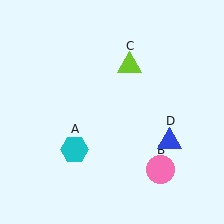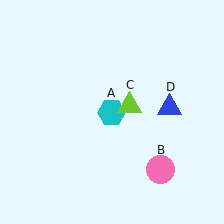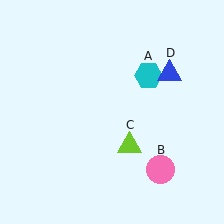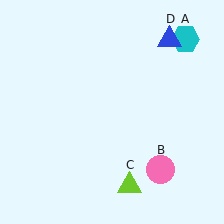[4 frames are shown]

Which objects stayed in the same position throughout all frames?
Pink circle (object B) remained stationary.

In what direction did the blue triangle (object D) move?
The blue triangle (object D) moved up.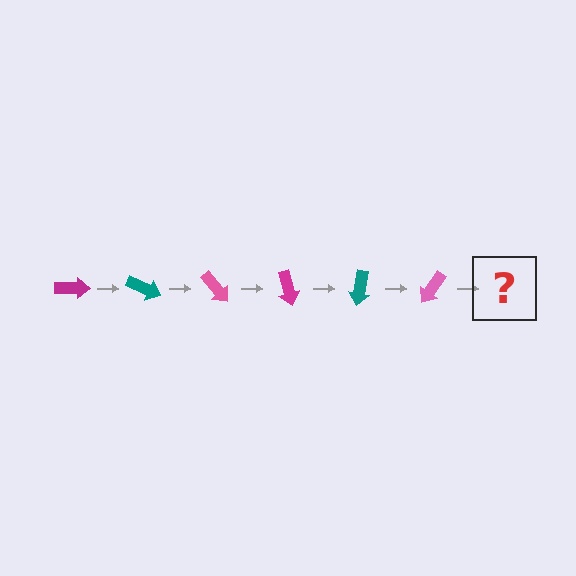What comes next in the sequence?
The next element should be a magenta arrow, rotated 150 degrees from the start.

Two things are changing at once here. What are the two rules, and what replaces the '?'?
The two rules are that it rotates 25 degrees each step and the color cycles through magenta, teal, and pink. The '?' should be a magenta arrow, rotated 150 degrees from the start.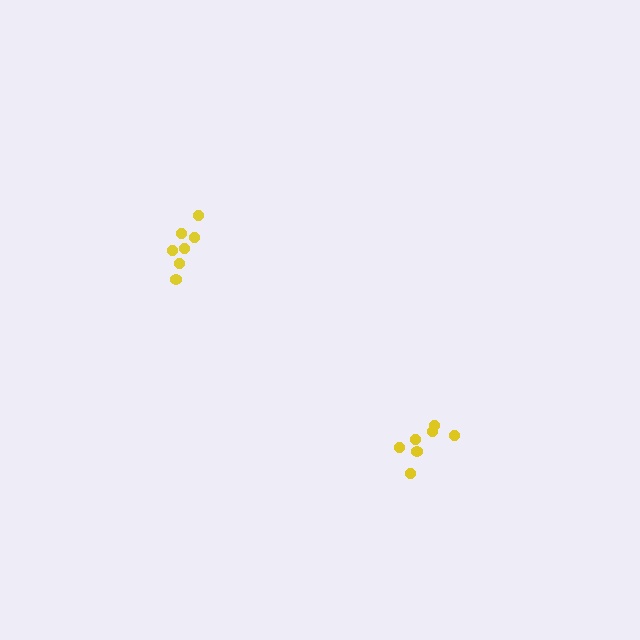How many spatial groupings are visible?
There are 2 spatial groupings.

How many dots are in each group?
Group 1: 7 dots, Group 2: 7 dots (14 total).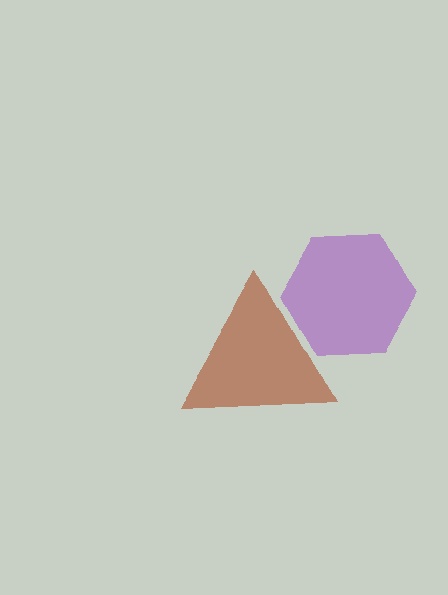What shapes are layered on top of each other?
The layered shapes are: a purple hexagon, a brown triangle.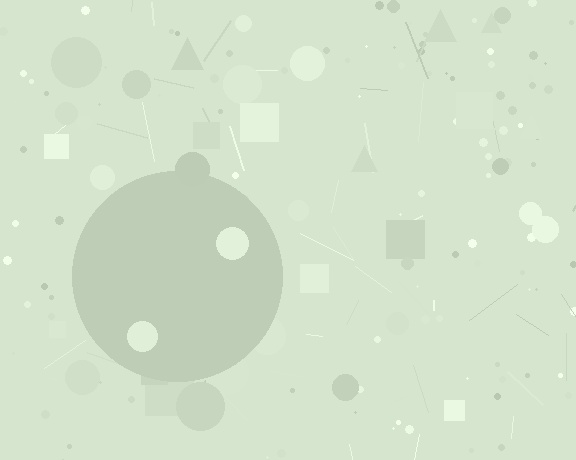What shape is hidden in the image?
A circle is hidden in the image.